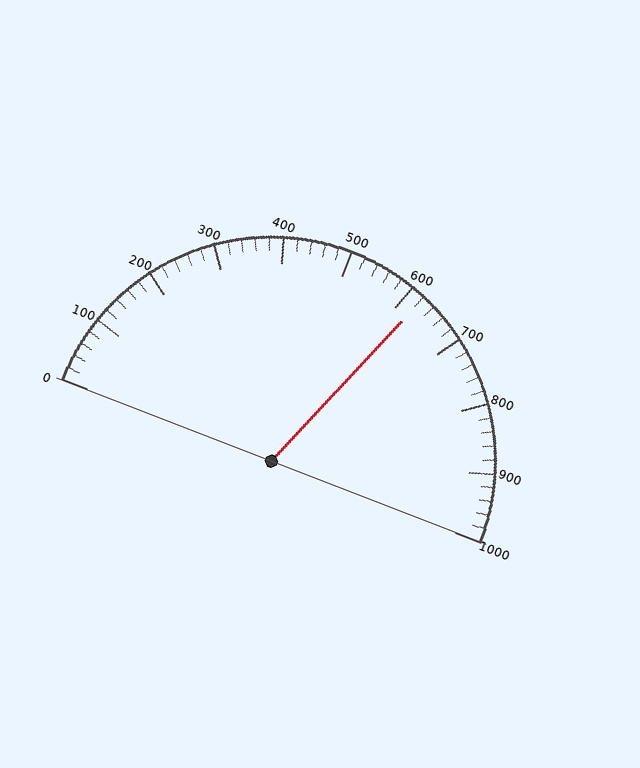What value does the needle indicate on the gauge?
The needle indicates approximately 620.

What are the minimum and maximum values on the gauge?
The gauge ranges from 0 to 1000.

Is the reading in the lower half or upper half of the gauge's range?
The reading is in the upper half of the range (0 to 1000).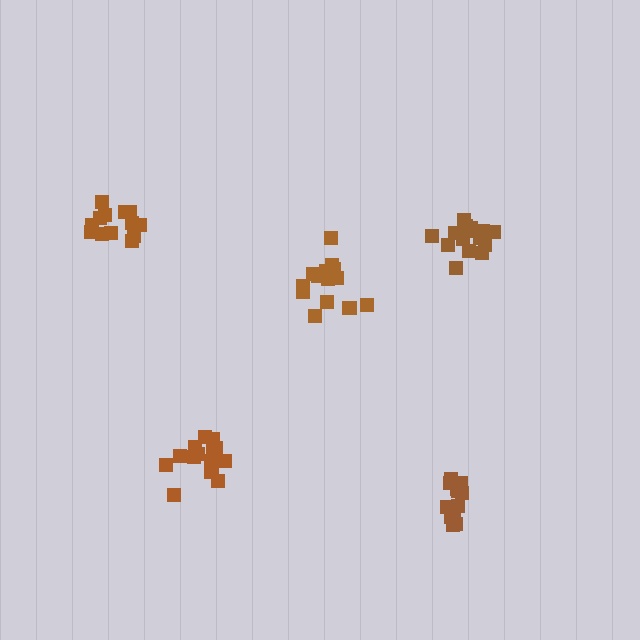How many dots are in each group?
Group 1: 14 dots, Group 2: 14 dots, Group 3: 15 dots, Group 4: 14 dots, Group 5: 13 dots (70 total).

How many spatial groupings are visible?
There are 5 spatial groupings.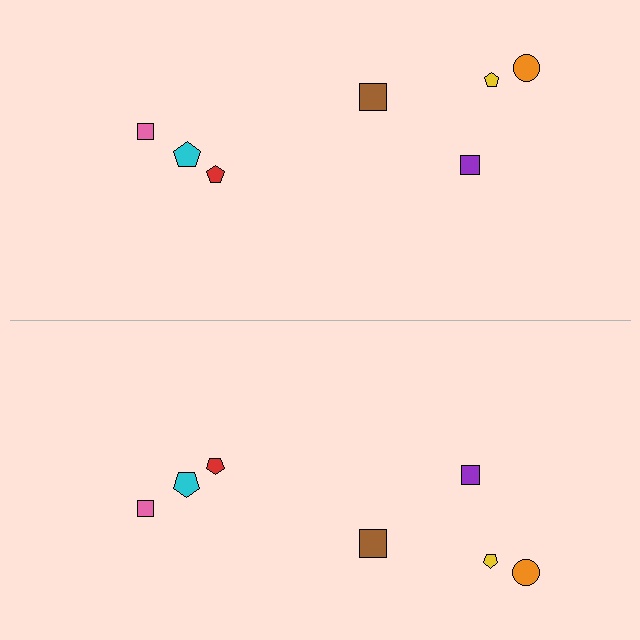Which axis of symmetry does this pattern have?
The pattern has a horizontal axis of symmetry running through the center of the image.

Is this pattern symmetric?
Yes, this pattern has bilateral (reflection) symmetry.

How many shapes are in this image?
There are 14 shapes in this image.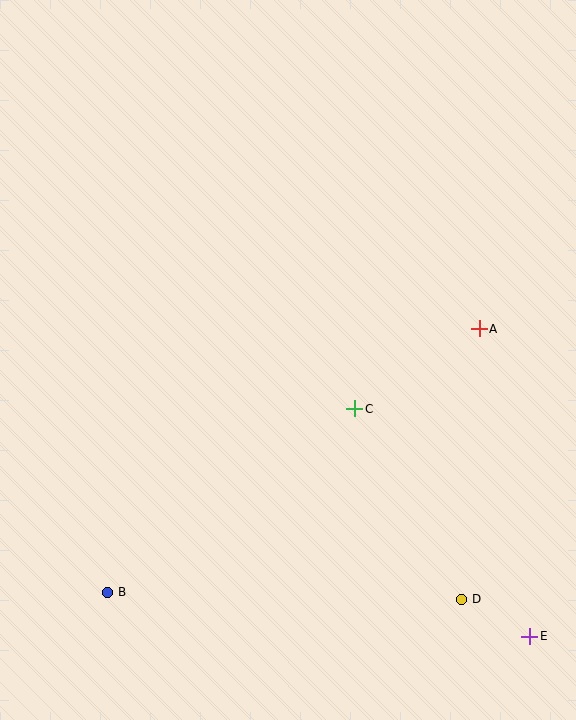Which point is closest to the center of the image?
Point C at (355, 409) is closest to the center.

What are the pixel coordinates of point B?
Point B is at (108, 592).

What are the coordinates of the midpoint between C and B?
The midpoint between C and B is at (231, 500).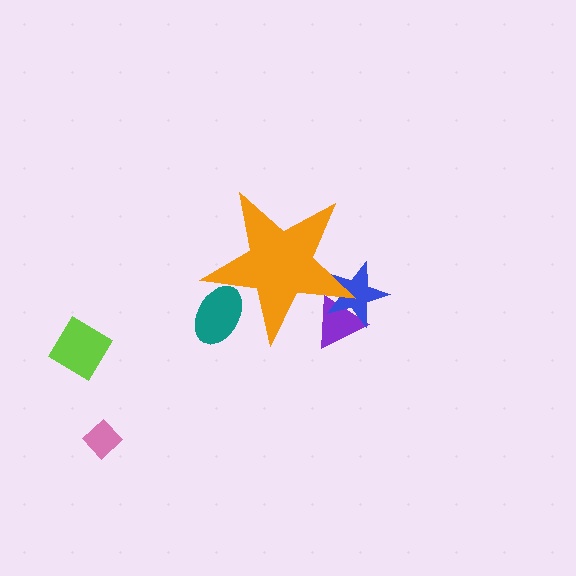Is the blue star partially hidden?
Yes, the blue star is partially hidden behind the orange star.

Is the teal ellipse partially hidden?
Yes, the teal ellipse is partially hidden behind the orange star.